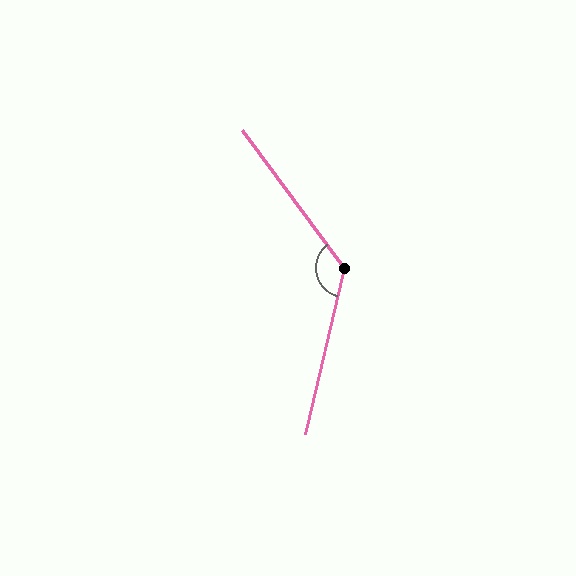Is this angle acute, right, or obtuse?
It is obtuse.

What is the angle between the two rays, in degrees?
Approximately 130 degrees.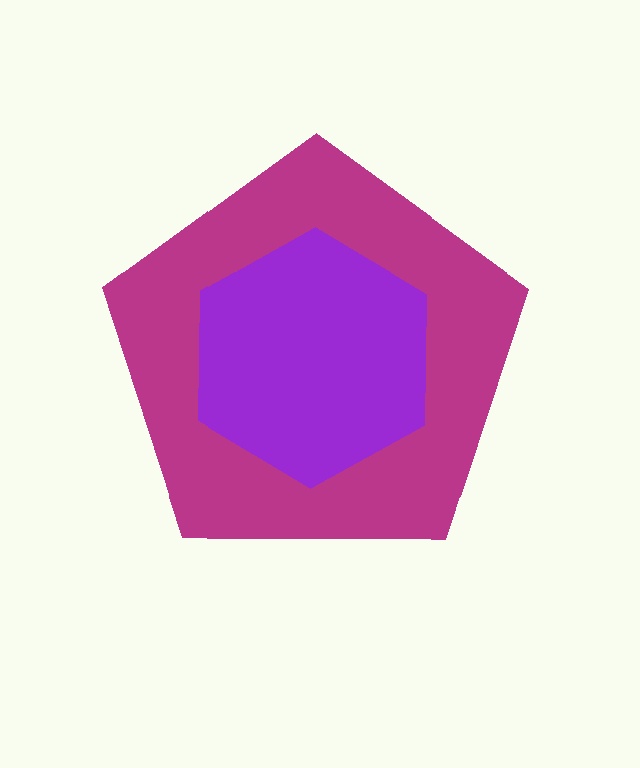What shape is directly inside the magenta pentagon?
The purple hexagon.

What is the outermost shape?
The magenta pentagon.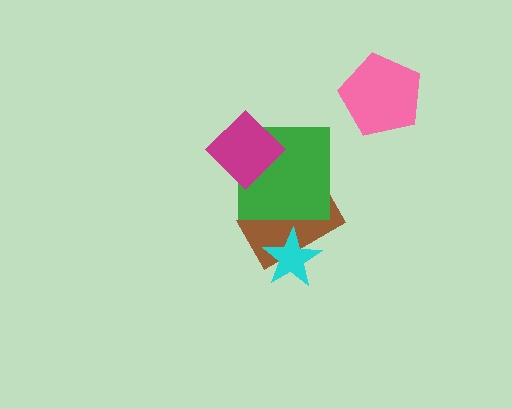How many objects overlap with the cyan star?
1 object overlaps with the cyan star.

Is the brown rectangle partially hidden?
Yes, it is partially covered by another shape.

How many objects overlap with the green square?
2 objects overlap with the green square.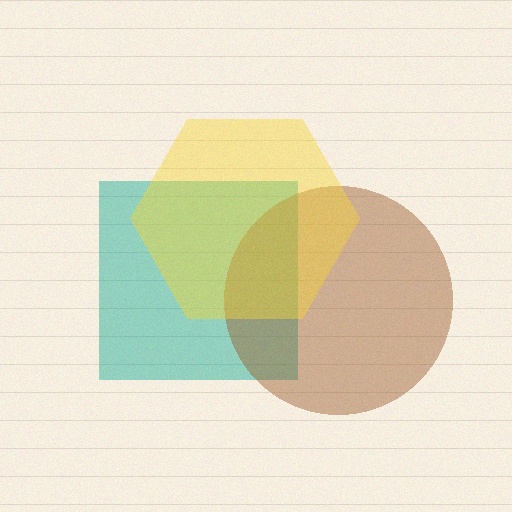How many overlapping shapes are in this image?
There are 3 overlapping shapes in the image.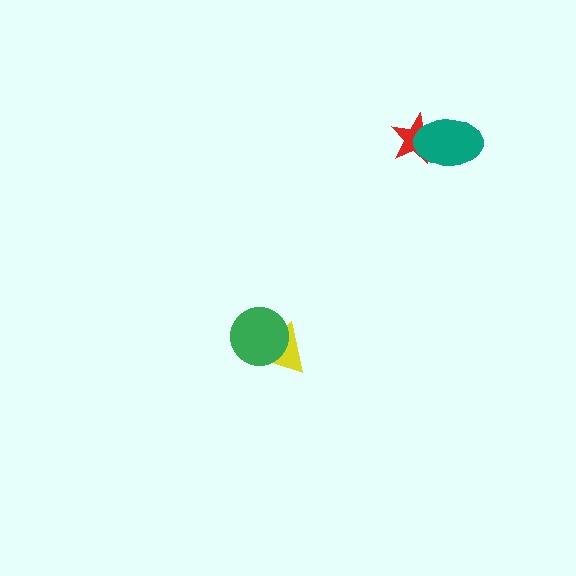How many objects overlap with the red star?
1 object overlaps with the red star.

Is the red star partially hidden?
Yes, it is partially covered by another shape.